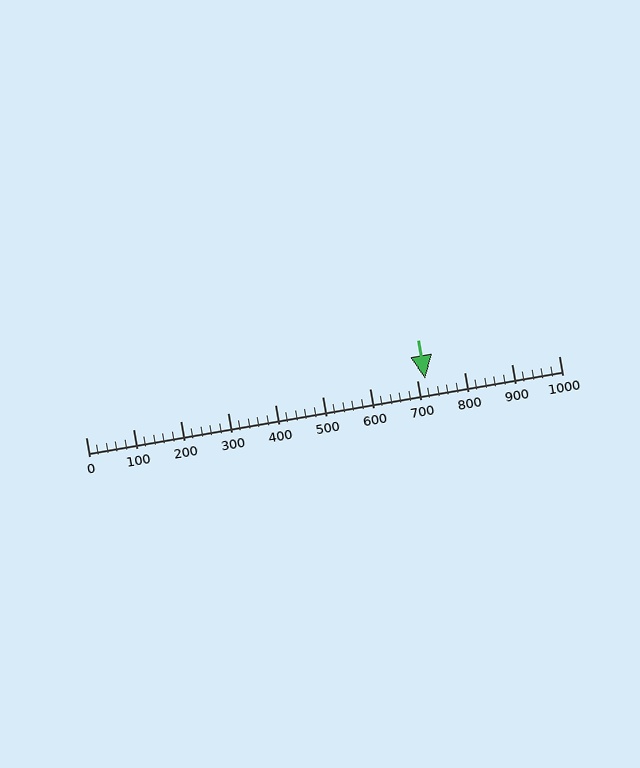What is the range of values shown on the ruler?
The ruler shows values from 0 to 1000.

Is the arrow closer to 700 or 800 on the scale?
The arrow is closer to 700.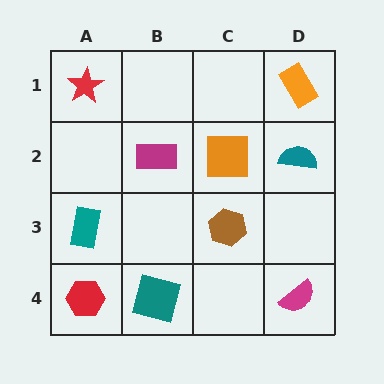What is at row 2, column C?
An orange square.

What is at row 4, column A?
A red hexagon.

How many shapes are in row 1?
2 shapes.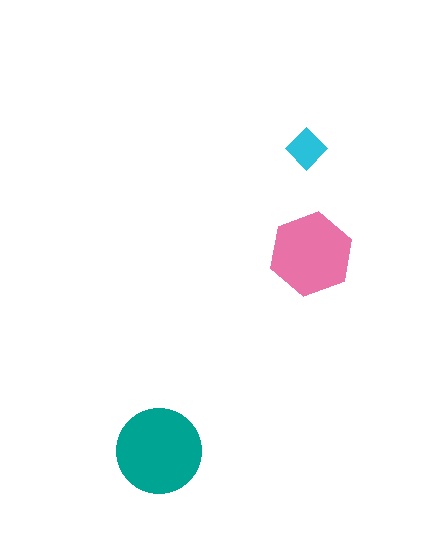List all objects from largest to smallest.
The teal circle, the pink hexagon, the cyan diamond.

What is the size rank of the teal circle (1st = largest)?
1st.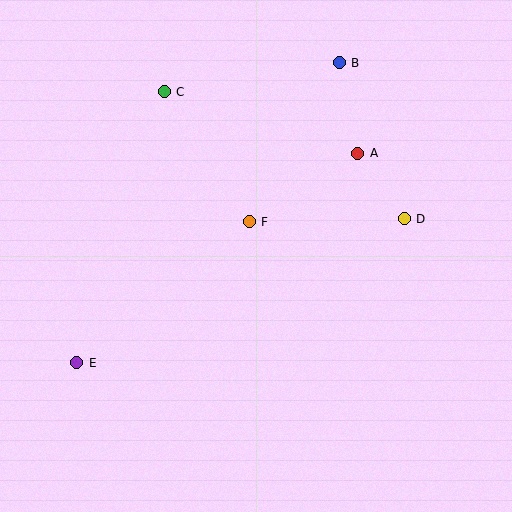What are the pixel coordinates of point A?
Point A is at (358, 153).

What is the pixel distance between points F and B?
The distance between F and B is 183 pixels.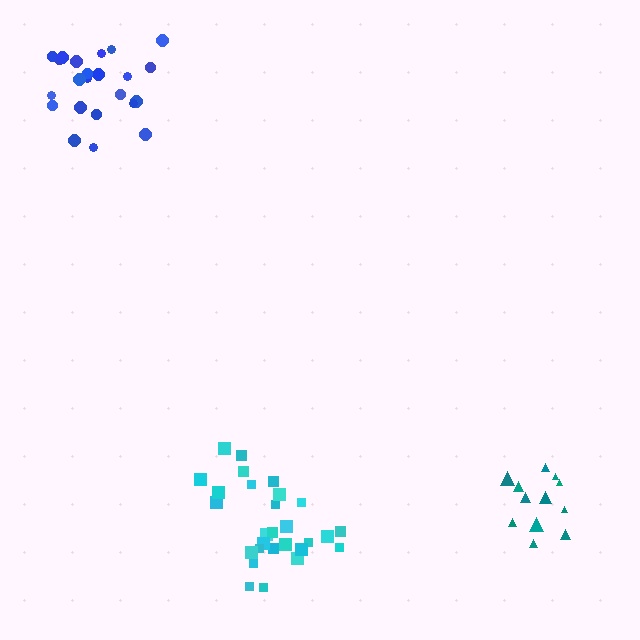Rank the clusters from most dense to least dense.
cyan, blue, teal.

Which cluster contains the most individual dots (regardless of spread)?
Cyan (29).